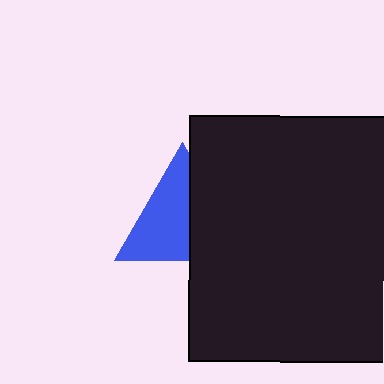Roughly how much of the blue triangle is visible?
About half of it is visible (roughly 60%).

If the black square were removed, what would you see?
You would see the complete blue triangle.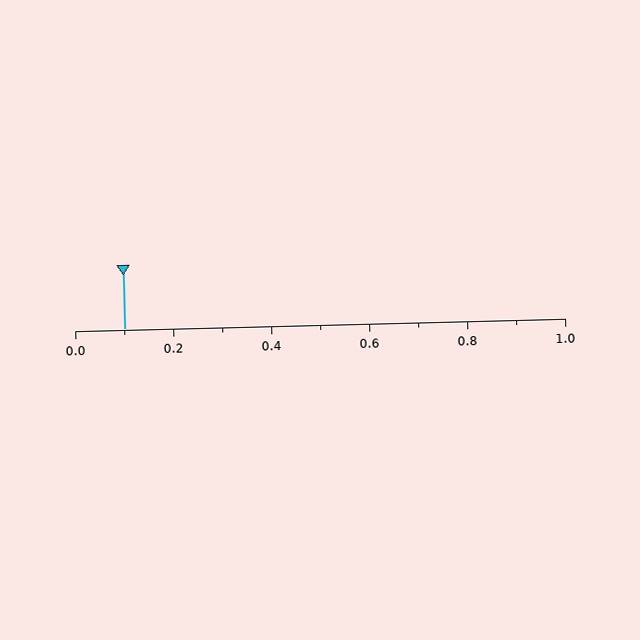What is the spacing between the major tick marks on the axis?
The major ticks are spaced 0.2 apart.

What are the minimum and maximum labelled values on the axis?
The axis runs from 0.0 to 1.0.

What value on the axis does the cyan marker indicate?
The marker indicates approximately 0.1.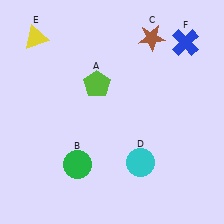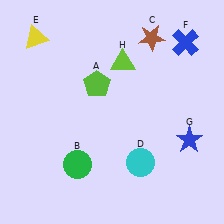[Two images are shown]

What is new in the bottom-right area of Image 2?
A blue star (G) was added in the bottom-right area of Image 2.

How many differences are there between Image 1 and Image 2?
There are 2 differences between the two images.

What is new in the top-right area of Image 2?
A lime triangle (H) was added in the top-right area of Image 2.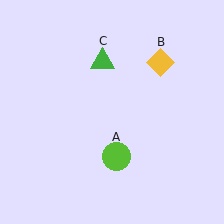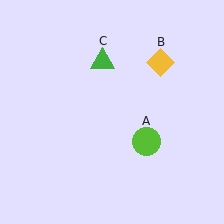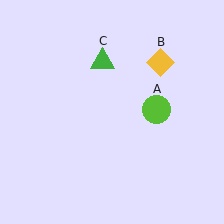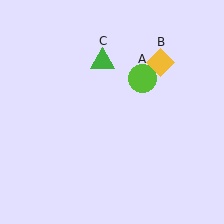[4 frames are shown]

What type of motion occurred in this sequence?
The lime circle (object A) rotated counterclockwise around the center of the scene.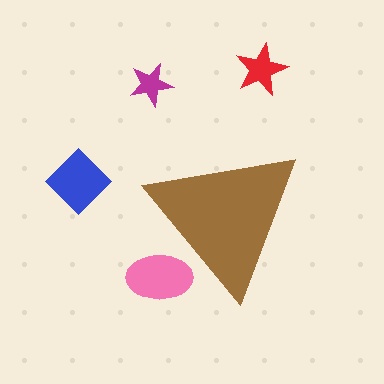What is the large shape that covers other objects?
A brown triangle.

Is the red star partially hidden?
No, the red star is fully visible.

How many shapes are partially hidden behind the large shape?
1 shape is partially hidden.